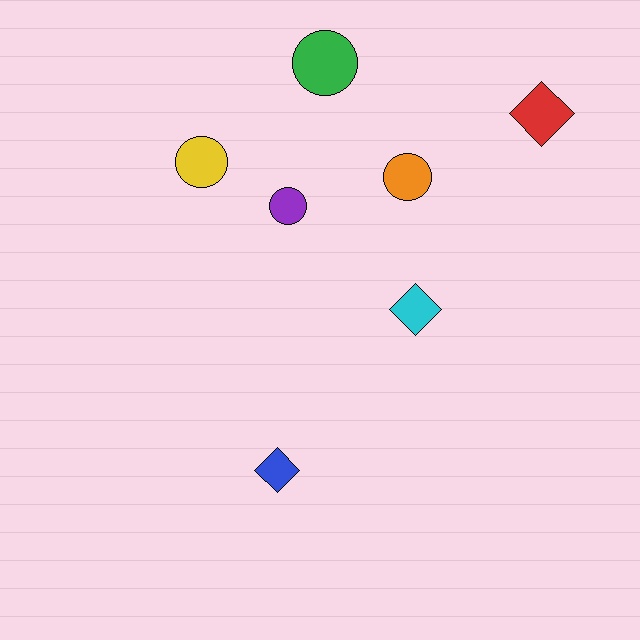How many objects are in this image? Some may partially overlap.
There are 7 objects.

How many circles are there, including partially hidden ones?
There are 4 circles.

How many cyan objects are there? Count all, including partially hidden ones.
There is 1 cyan object.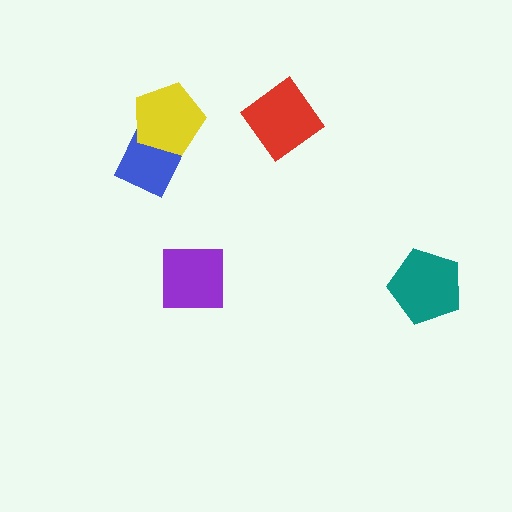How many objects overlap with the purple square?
0 objects overlap with the purple square.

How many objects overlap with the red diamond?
0 objects overlap with the red diamond.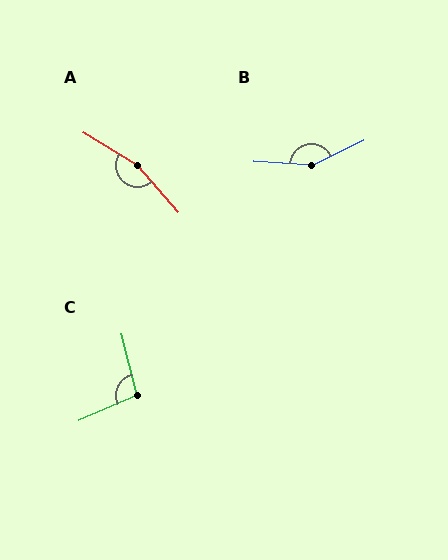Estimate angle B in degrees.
Approximately 150 degrees.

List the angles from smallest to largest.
C (99°), B (150°), A (162°).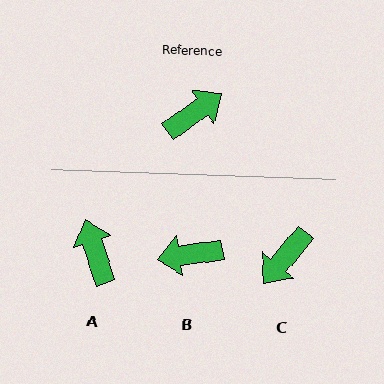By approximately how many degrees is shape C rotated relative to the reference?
Approximately 165 degrees clockwise.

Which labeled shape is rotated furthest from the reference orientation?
C, about 165 degrees away.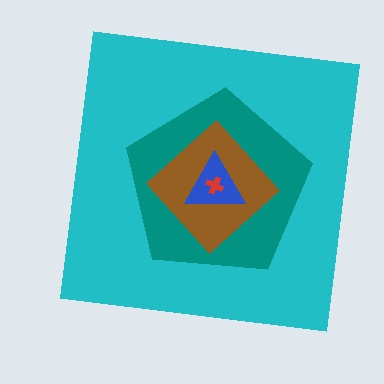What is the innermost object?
The red cross.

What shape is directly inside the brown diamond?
The blue triangle.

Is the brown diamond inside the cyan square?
Yes.